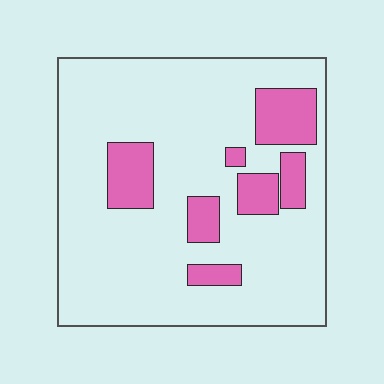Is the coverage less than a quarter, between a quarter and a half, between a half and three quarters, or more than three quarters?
Less than a quarter.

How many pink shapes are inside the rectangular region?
7.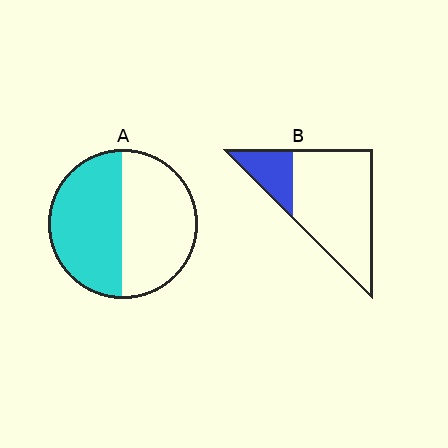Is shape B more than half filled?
No.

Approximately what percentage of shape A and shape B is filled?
A is approximately 50% and B is approximately 20%.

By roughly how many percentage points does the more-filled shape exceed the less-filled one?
By roughly 25 percentage points (A over B).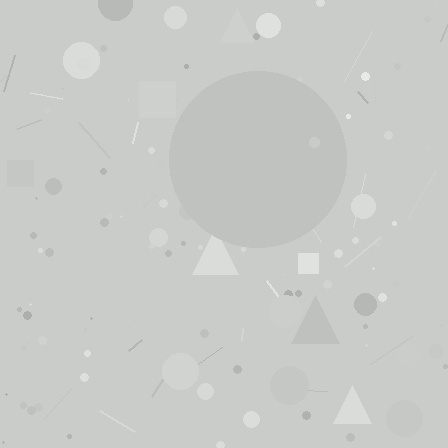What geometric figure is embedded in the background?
A circle is embedded in the background.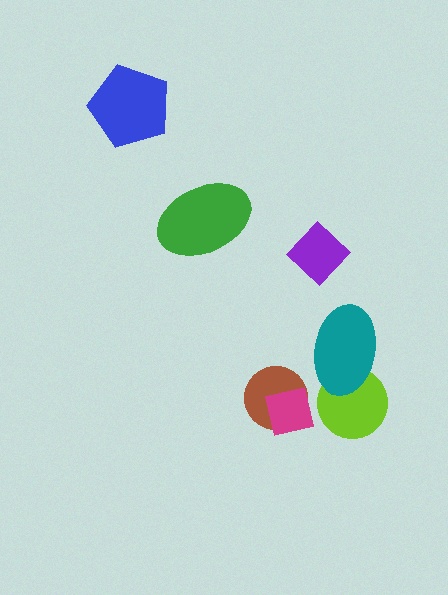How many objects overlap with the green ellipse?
0 objects overlap with the green ellipse.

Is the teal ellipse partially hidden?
No, no other shape covers it.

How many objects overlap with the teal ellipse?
1 object overlaps with the teal ellipse.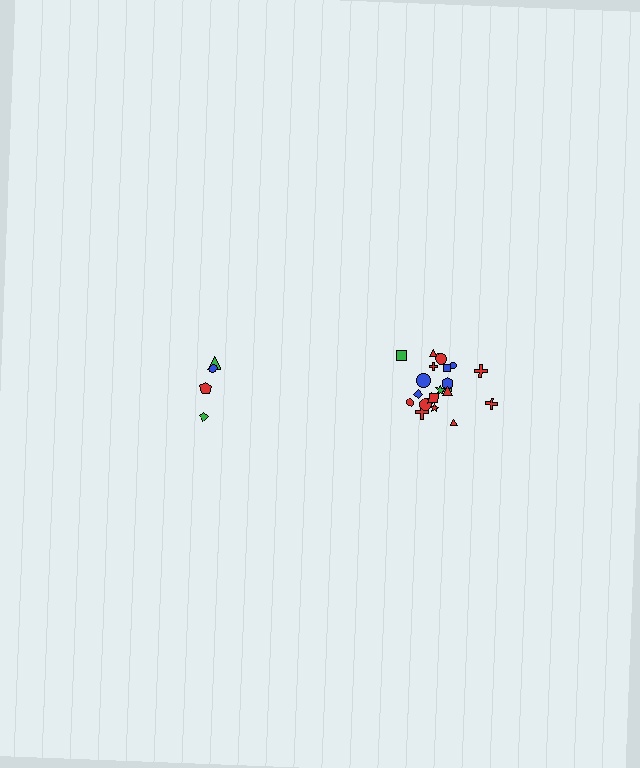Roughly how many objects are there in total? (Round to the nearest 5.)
Roughly 25 objects in total.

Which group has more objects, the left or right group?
The right group.